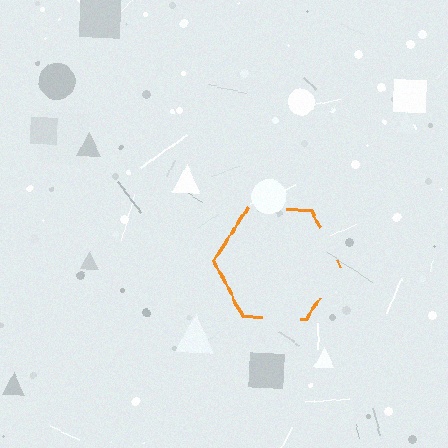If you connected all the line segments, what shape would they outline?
They would outline a hexagon.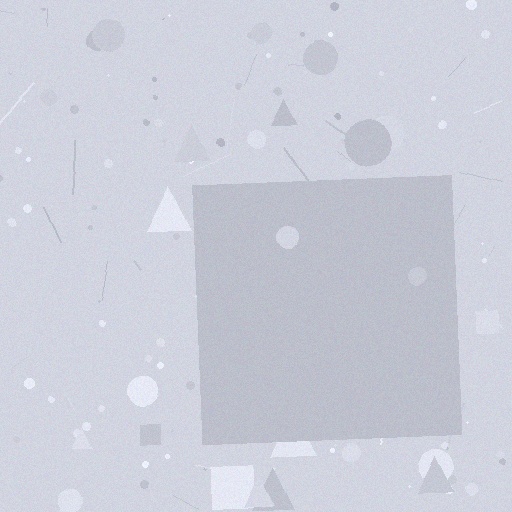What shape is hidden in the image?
A square is hidden in the image.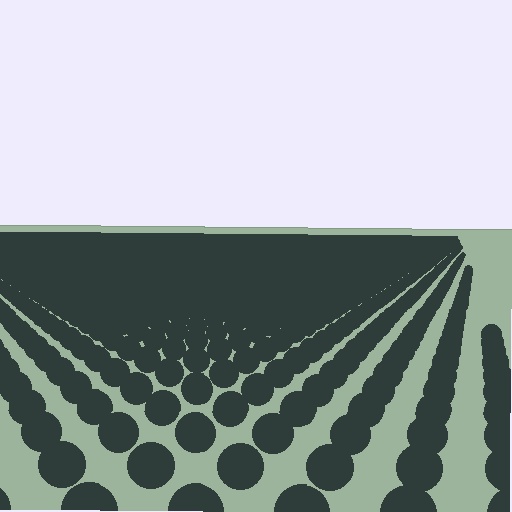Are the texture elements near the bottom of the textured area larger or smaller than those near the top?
Larger. Near the bottom, elements are closer to the viewer and appear at a bigger on-screen size.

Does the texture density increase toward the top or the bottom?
Density increases toward the top.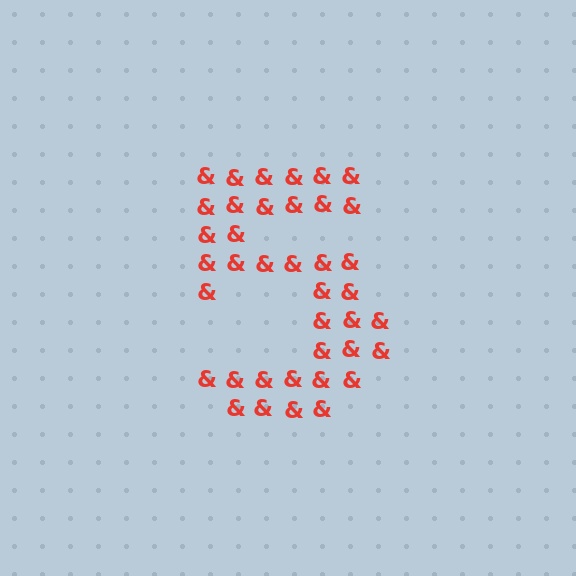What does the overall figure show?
The overall figure shows the digit 5.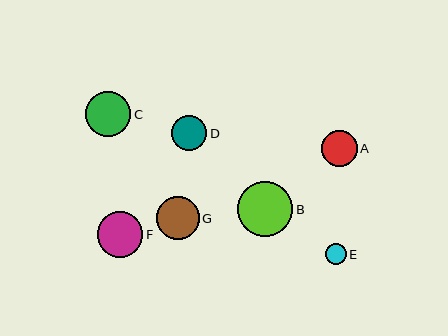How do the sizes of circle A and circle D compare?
Circle A and circle D are approximately the same size.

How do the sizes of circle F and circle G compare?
Circle F and circle G are approximately the same size.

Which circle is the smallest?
Circle E is the smallest with a size of approximately 21 pixels.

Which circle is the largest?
Circle B is the largest with a size of approximately 55 pixels.